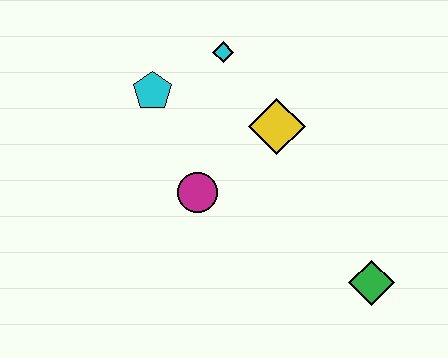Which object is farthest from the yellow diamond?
The green diamond is farthest from the yellow diamond.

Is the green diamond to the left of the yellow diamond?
No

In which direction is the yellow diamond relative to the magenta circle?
The yellow diamond is to the right of the magenta circle.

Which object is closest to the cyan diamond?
The cyan pentagon is closest to the cyan diamond.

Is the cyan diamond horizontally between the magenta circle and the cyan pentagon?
No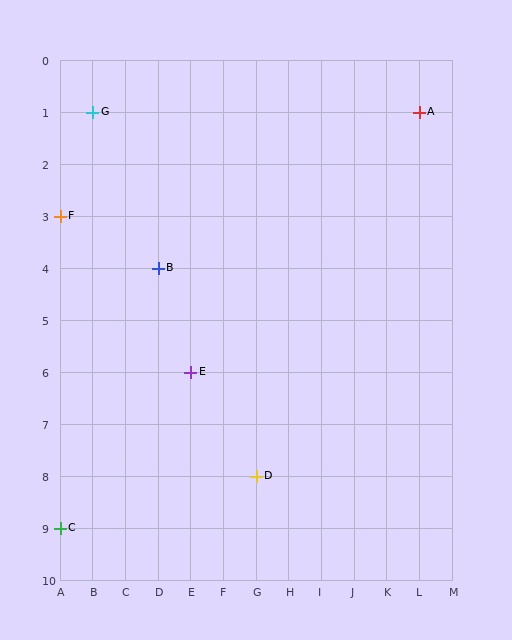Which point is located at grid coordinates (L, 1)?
Point A is at (L, 1).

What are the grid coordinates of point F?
Point F is at grid coordinates (A, 3).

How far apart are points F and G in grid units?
Points F and G are 1 column and 2 rows apart (about 2.2 grid units diagonally).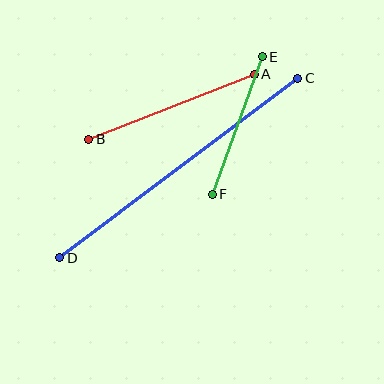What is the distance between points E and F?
The distance is approximately 146 pixels.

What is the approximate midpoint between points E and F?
The midpoint is at approximately (237, 125) pixels.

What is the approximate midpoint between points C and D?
The midpoint is at approximately (179, 168) pixels.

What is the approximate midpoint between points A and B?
The midpoint is at approximately (172, 107) pixels.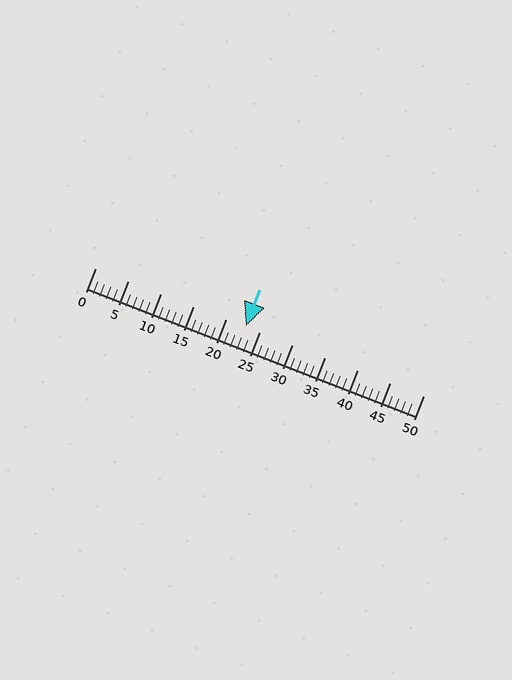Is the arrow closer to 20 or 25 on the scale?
The arrow is closer to 25.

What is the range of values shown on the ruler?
The ruler shows values from 0 to 50.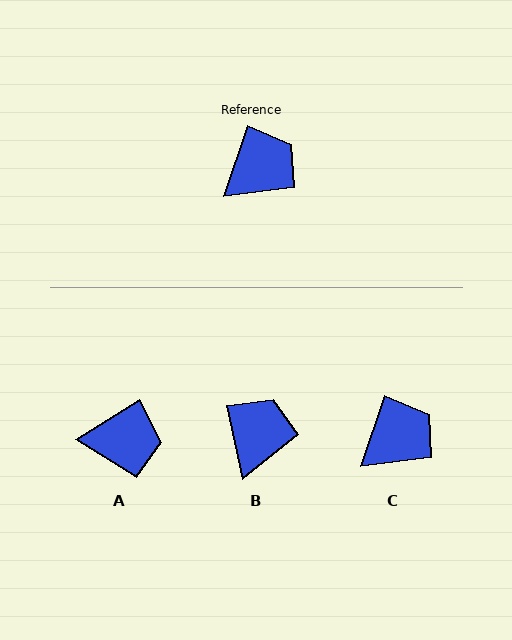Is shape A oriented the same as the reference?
No, it is off by about 40 degrees.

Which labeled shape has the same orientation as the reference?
C.